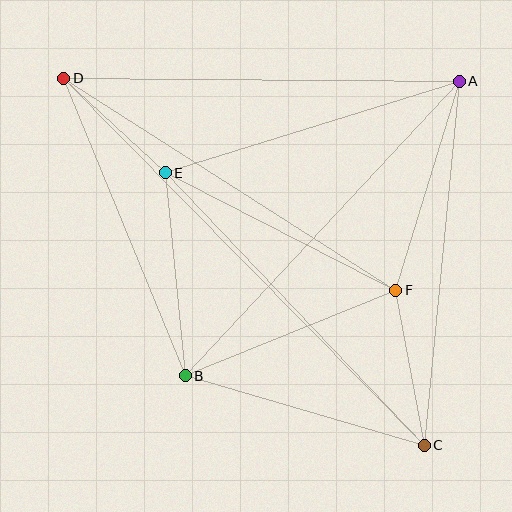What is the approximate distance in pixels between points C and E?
The distance between C and E is approximately 376 pixels.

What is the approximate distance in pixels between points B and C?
The distance between B and C is approximately 249 pixels.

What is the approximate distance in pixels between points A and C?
The distance between A and C is approximately 366 pixels.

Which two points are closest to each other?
Points D and E are closest to each other.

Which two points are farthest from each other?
Points C and D are farthest from each other.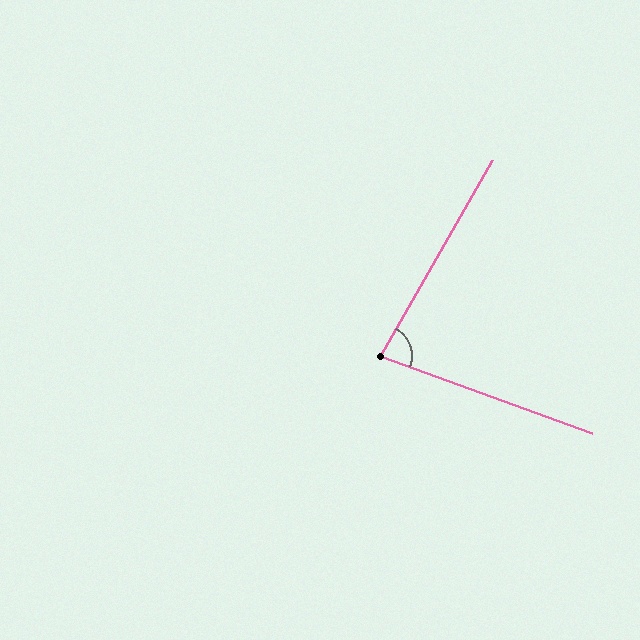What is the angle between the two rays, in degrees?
Approximately 80 degrees.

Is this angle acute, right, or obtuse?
It is acute.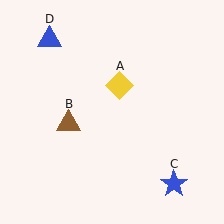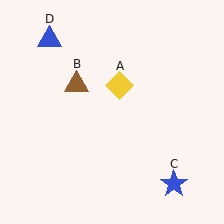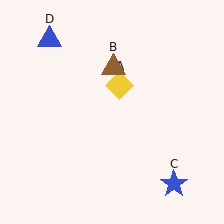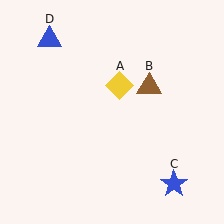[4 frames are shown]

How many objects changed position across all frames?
1 object changed position: brown triangle (object B).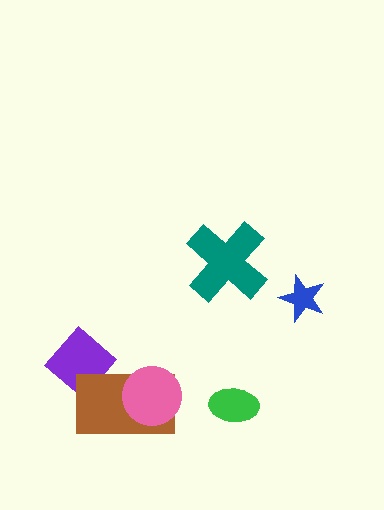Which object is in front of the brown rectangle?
The pink circle is in front of the brown rectangle.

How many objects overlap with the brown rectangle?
2 objects overlap with the brown rectangle.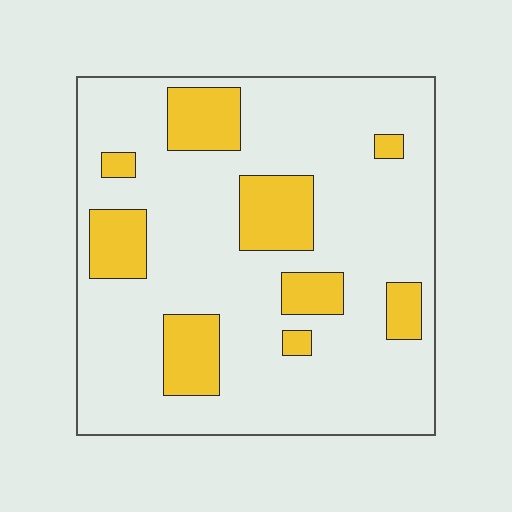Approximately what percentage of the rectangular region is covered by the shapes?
Approximately 20%.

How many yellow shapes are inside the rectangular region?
9.